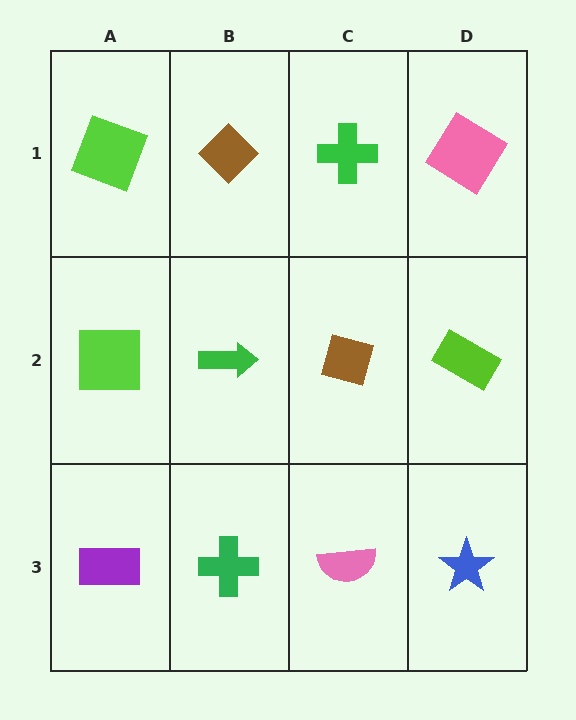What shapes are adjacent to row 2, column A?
A lime square (row 1, column A), a purple rectangle (row 3, column A), a green arrow (row 2, column B).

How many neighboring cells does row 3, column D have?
2.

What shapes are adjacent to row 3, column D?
A lime rectangle (row 2, column D), a pink semicircle (row 3, column C).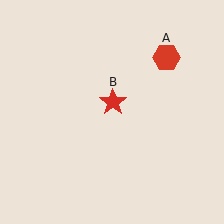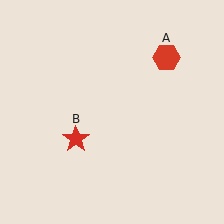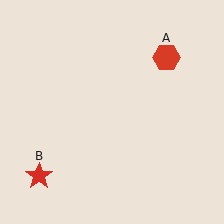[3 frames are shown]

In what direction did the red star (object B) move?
The red star (object B) moved down and to the left.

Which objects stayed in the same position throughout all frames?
Red hexagon (object A) remained stationary.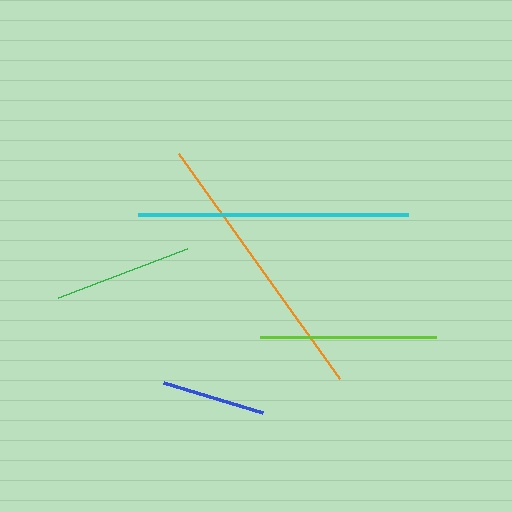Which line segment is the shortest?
The blue line is the shortest at approximately 103 pixels.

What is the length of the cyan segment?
The cyan segment is approximately 269 pixels long.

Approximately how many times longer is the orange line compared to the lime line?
The orange line is approximately 1.6 times the length of the lime line.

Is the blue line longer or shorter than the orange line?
The orange line is longer than the blue line.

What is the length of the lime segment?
The lime segment is approximately 177 pixels long.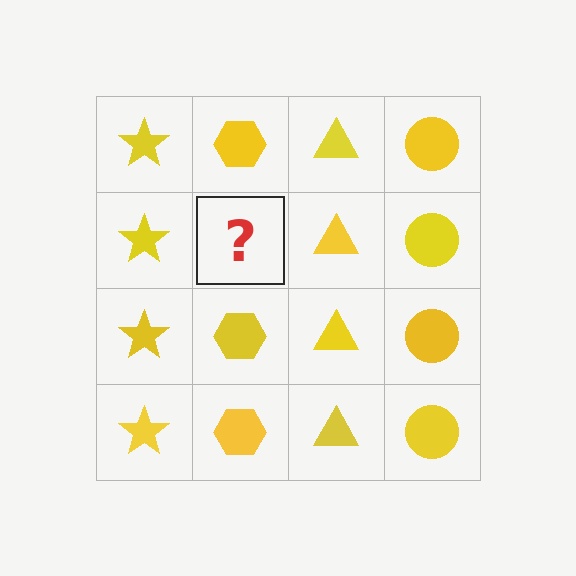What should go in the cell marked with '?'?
The missing cell should contain a yellow hexagon.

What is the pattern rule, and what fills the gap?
The rule is that each column has a consistent shape. The gap should be filled with a yellow hexagon.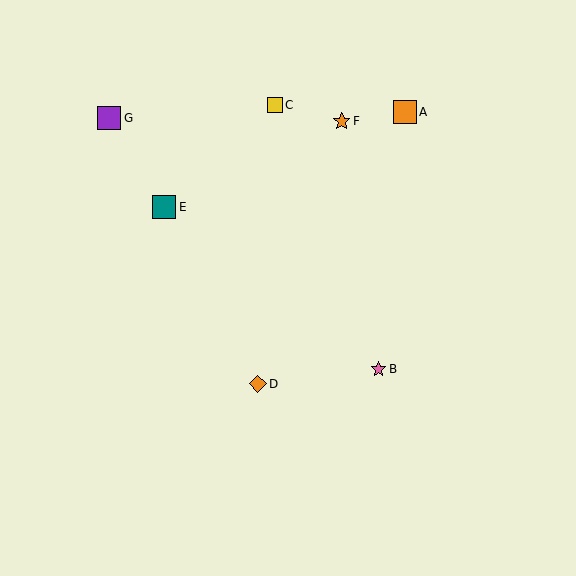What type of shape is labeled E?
Shape E is a teal square.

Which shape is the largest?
The purple square (labeled G) is the largest.